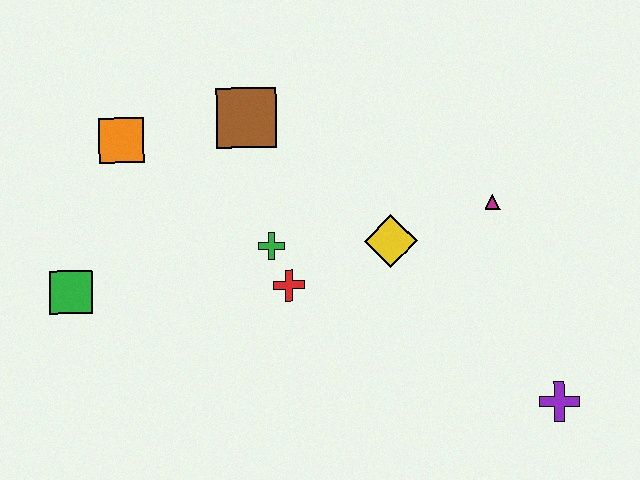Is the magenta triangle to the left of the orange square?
No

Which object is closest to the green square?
The orange square is closest to the green square.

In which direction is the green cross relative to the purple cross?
The green cross is to the left of the purple cross.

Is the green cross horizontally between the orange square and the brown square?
No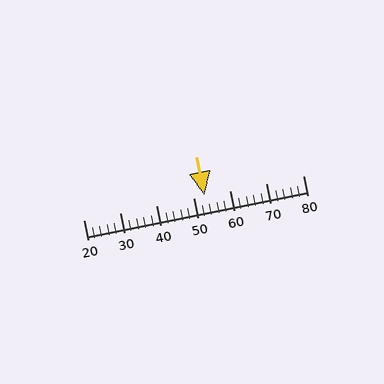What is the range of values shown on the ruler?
The ruler shows values from 20 to 80.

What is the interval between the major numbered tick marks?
The major tick marks are spaced 10 units apart.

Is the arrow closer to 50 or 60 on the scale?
The arrow is closer to 50.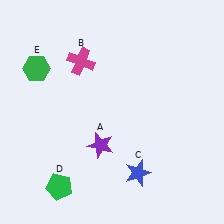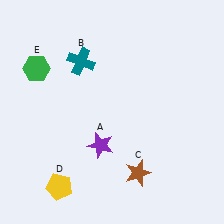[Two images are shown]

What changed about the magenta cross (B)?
In Image 1, B is magenta. In Image 2, it changed to teal.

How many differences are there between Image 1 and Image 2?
There are 3 differences between the two images.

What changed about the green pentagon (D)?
In Image 1, D is green. In Image 2, it changed to yellow.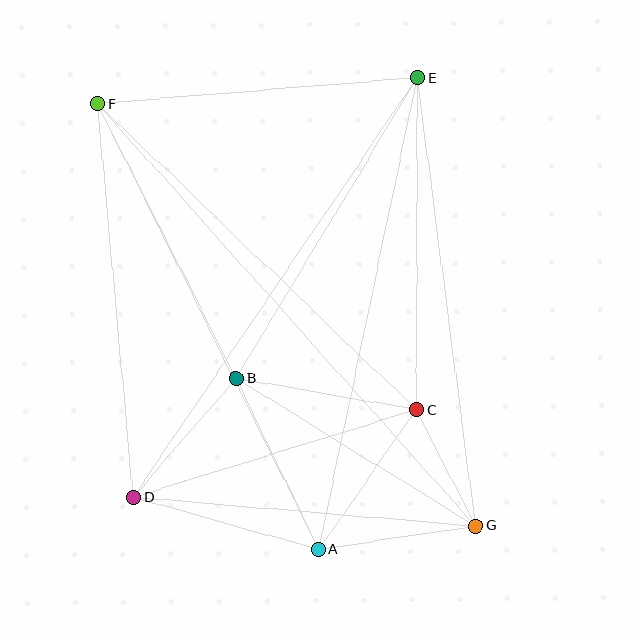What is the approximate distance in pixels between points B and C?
The distance between B and C is approximately 183 pixels.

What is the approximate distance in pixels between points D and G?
The distance between D and G is approximately 343 pixels.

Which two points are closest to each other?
Points C and G are closest to each other.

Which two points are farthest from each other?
Points F and G are farthest from each other.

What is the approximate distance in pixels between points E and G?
The distance between E and G is approximately 452 pixels.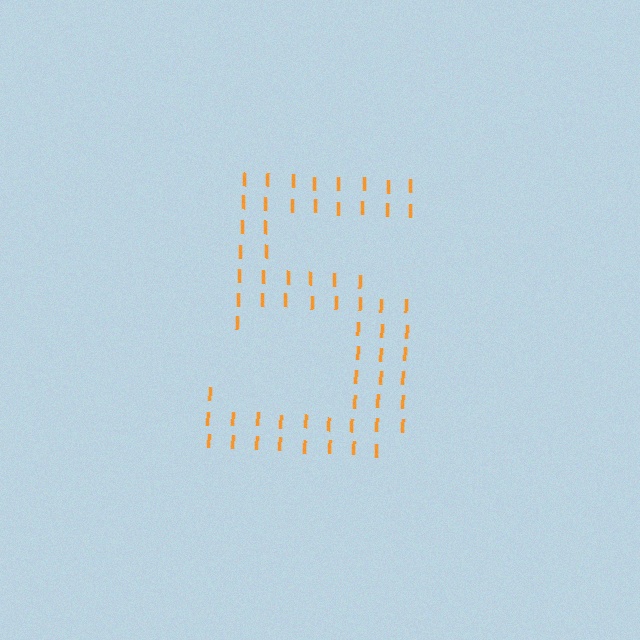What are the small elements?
The small elements are letter I's.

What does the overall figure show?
The overall figure shows the digit 5.